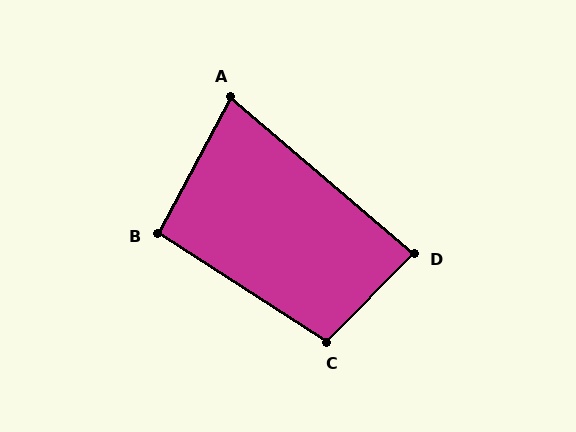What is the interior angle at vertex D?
Approximately 85 degrees (approximately right).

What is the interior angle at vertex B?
Approximately 95 degrees (approximately right).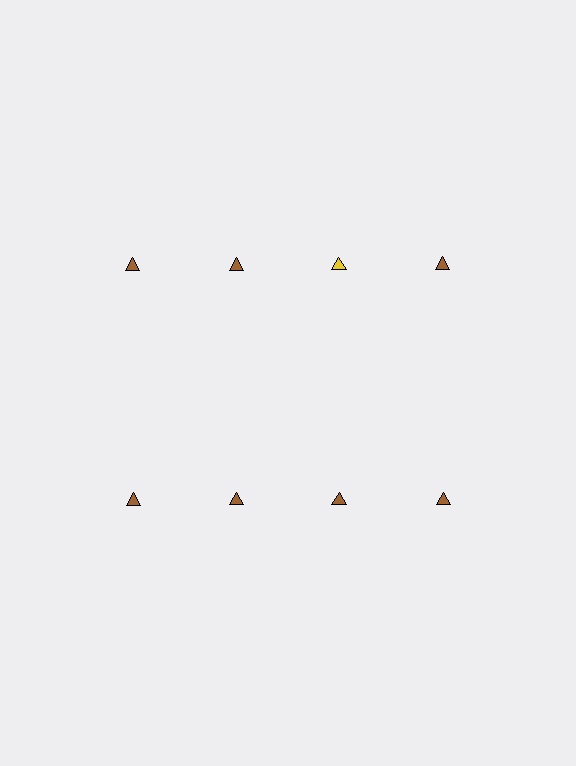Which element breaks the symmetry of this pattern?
The yellow triangle in the top row, center column breaks the symmetry. All other shapes are brown triangles.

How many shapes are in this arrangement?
There are 8 shapes arranged in a grid pattern.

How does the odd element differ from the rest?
It has a different color: yellow instead of brown.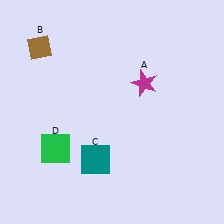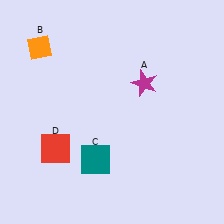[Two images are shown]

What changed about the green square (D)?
In Image 1, D is green. In Image 2, it changed to red.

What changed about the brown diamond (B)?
In Image 1, B is brown. In Image 2, it changed to orange.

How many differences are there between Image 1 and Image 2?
There are 2 differences between the two images.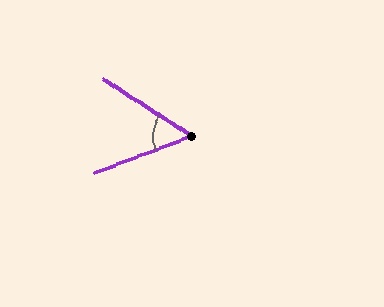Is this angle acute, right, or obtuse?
It is acute.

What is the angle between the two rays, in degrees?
Approximately 54 degrees.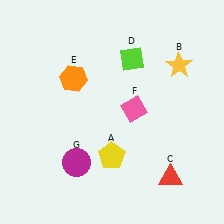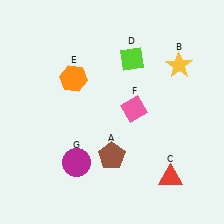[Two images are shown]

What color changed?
The pentagon (A) changed from yellow in Image 1 to brown in Image 2.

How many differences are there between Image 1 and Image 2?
There is 1 difference between the two images.